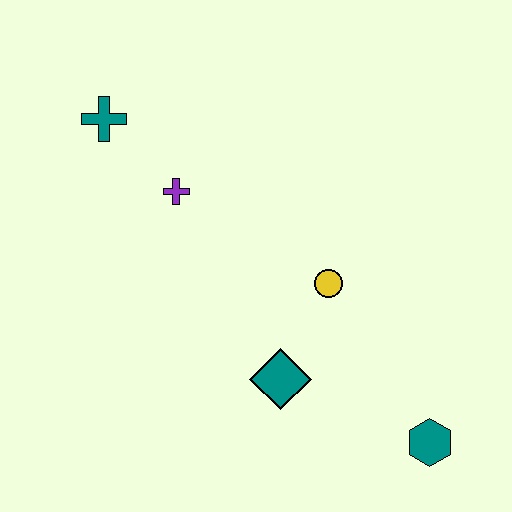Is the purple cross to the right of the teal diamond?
No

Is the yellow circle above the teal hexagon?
Yes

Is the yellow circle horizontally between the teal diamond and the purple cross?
No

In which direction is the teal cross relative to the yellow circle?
The teal cross is to the left of the yellow circle.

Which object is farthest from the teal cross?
The teal hexagon is farthest from the teal cross.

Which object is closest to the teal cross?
The purple cross is closest to the teal cross.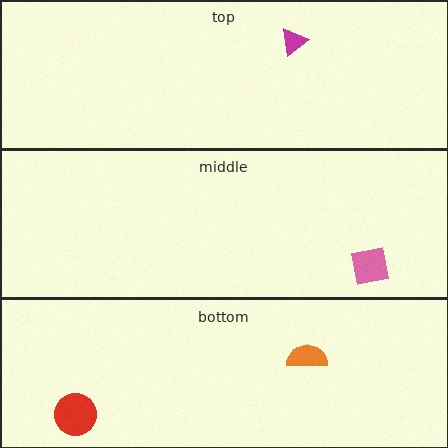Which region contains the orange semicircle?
The bottom region.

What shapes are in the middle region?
The pink square.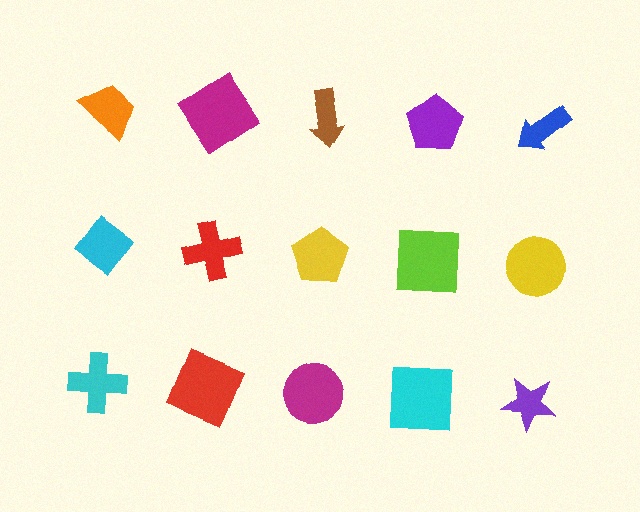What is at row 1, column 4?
A purple pentagon.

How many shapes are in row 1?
5 shapes.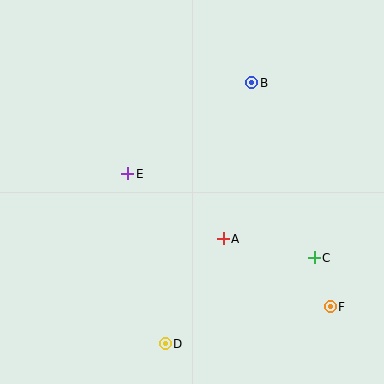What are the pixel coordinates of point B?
Point B is at (252, 83).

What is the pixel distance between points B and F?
The distance between B and F is 237 pixels.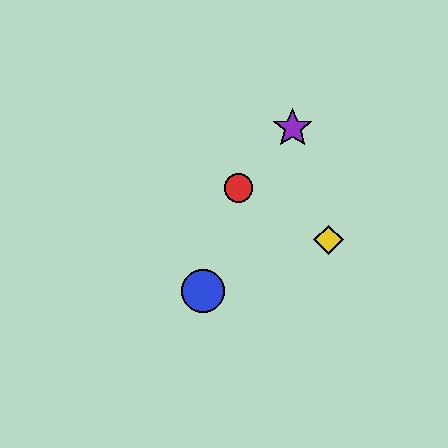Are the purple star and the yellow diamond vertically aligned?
No, the purple star is at x≈293 and the yellow diamond is at x≈328.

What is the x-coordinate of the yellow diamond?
The yellow diamond is at x≈328.